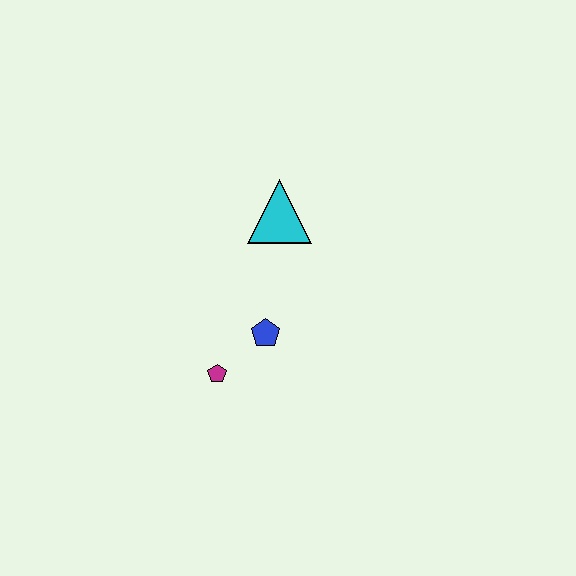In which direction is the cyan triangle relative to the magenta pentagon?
The cyan triangle is above the magenta pentagon.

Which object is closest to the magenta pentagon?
The blue pentagon is closest to the magenta pentagon.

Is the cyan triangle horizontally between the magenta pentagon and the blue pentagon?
No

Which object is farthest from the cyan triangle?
The magenta pentagon is farthest from the cyan triangle.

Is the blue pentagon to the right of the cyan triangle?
No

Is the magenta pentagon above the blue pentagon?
No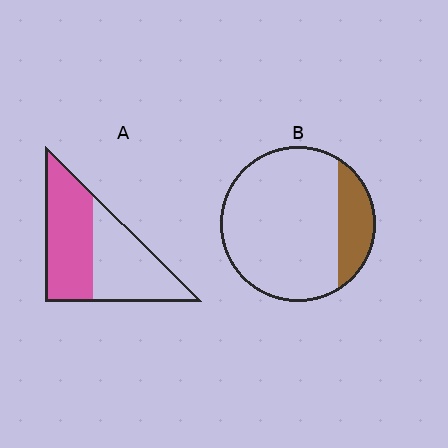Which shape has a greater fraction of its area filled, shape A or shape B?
Shape A.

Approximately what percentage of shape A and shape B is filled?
A is approximately 50% and B is approximately 20%.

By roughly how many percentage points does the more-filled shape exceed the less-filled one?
By roughly 35 percentage points (A over B).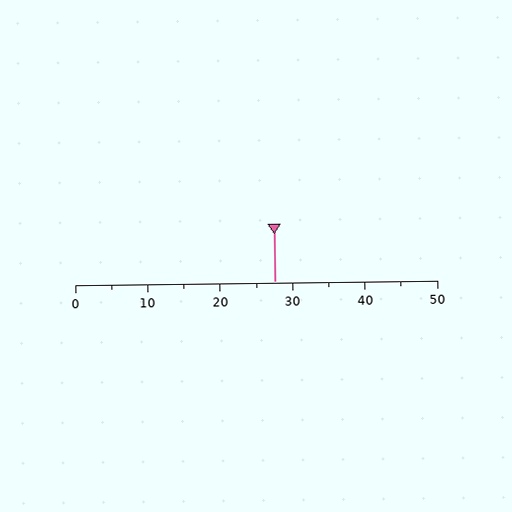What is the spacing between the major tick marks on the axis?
The major ticks are spaced 10 apart.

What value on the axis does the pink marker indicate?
The marker indicates approximately 27.5.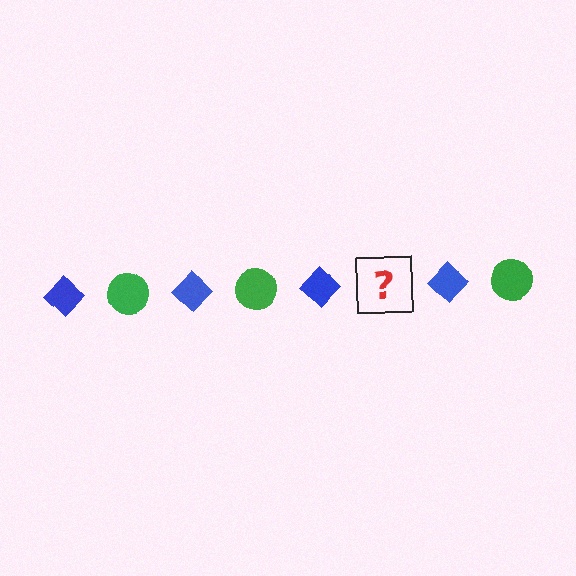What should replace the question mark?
The question mark should be replaced with a green circle.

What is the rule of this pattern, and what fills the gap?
The rule is that the pattern alternates between blue diamond and green circle. The gap should be filled with a green circle.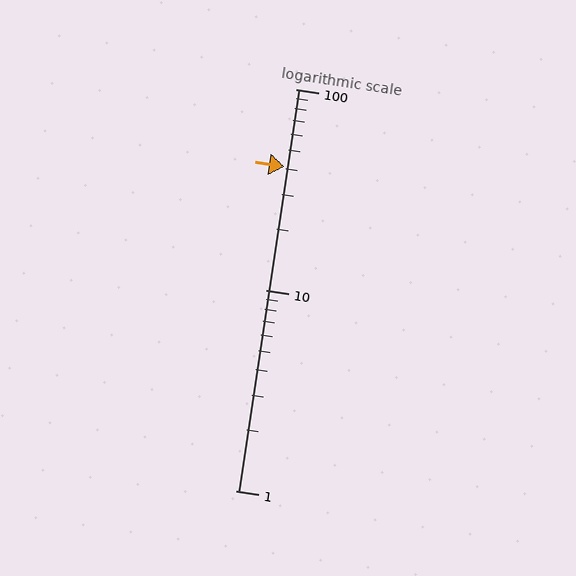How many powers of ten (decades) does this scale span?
The scale spans 2 decades, from 1 to 100.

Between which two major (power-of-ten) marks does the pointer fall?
The pointer is between 10 and 100.